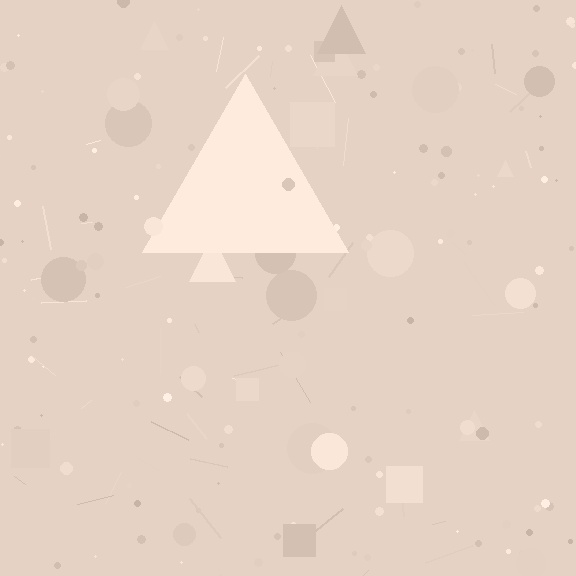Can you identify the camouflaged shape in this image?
The camouflaged shape is a triangle.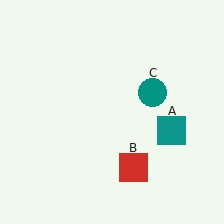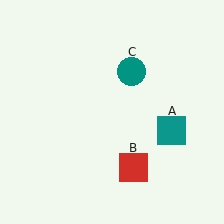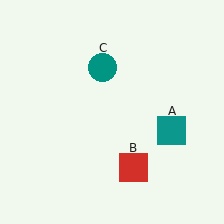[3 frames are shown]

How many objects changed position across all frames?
1 object changed position: teal circle (object C).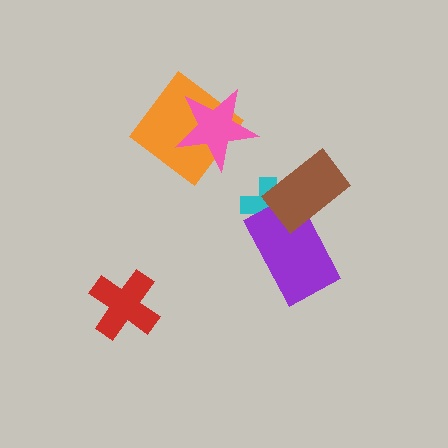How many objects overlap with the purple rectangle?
2 objects overlap with the purple rectangle.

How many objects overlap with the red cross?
0 objects overlap with the red cross.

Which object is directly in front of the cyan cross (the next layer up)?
The purple rectangle is directly in front of the cyan cross.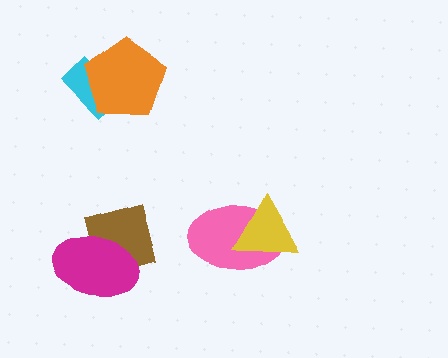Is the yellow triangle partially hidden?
No, no other shape covers it.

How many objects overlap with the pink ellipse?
1 object overlaps with the pink ellipse.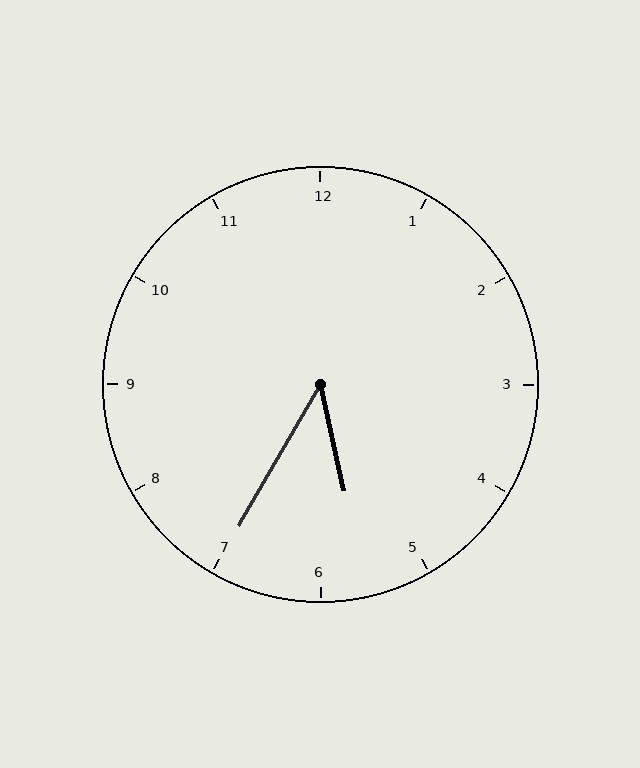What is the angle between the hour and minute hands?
Approximately 42 degrees.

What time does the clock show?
5:35.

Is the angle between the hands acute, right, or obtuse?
It is acute.